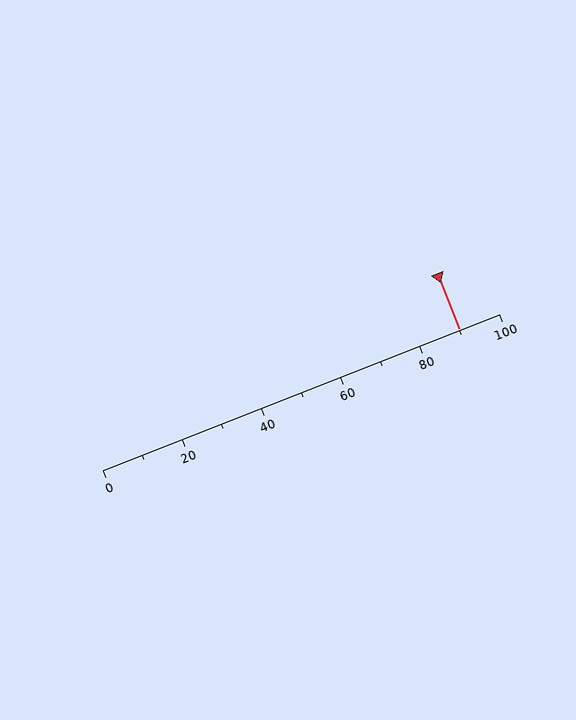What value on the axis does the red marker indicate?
The marker indicates approximately 90.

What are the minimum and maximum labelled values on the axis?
The axis runs from 0 to 100.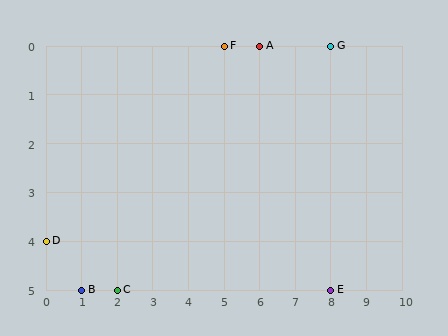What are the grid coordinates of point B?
Point B is at grid coordinates (1, 5).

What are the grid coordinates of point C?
Point C is at grid coordinates (2, 5).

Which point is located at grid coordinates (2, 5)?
Point C is at (2, 5).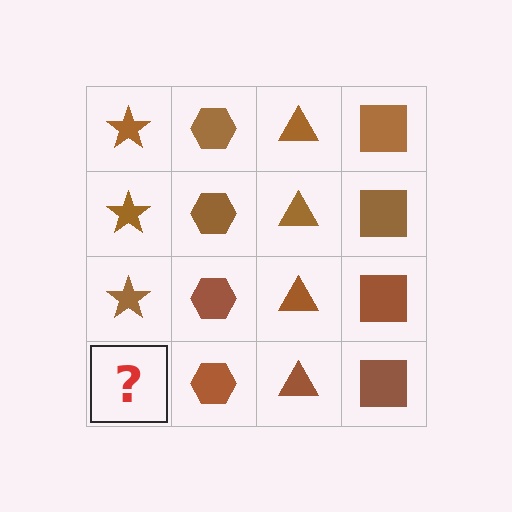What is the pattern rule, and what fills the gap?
The rule is that each column has a consistent shape. The gap should be filled with a brown star.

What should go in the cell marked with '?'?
The missing cell should contain a brown star.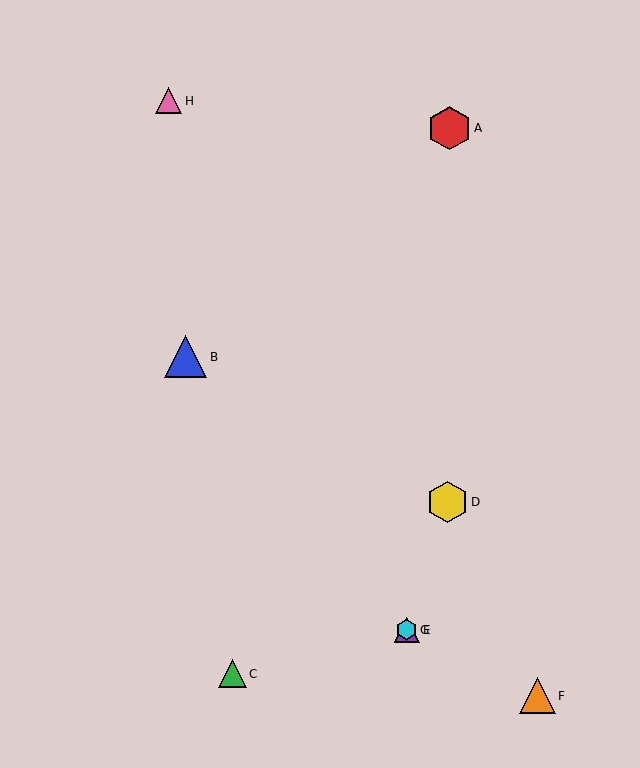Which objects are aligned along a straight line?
Objects B, E, G are aligned along a straight line.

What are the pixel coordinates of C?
Object C is at (232, 674).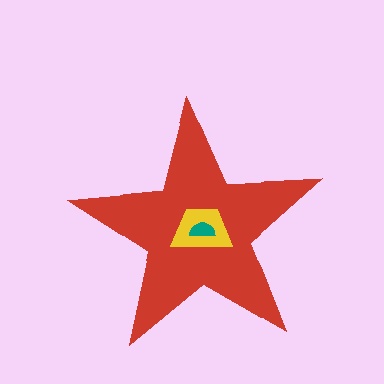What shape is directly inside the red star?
The yellow trapezoid.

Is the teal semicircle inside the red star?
Yes.